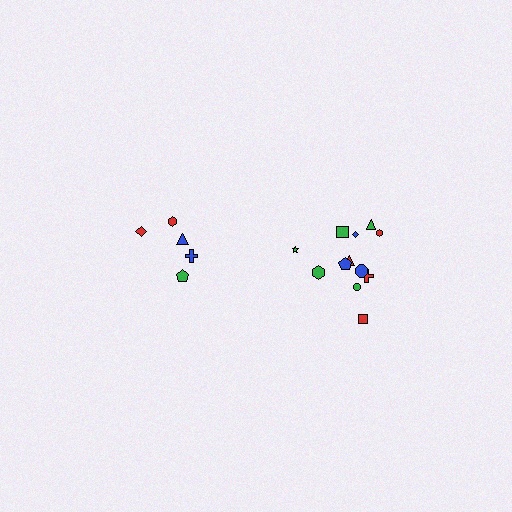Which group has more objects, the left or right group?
The right group.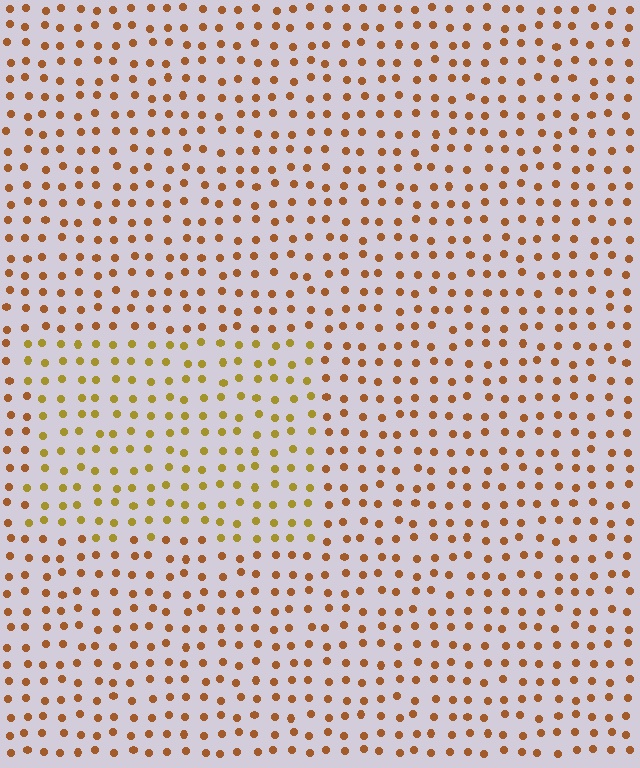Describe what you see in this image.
The image is filled with small brown elements in a uniform arrangement. A rectangle-shaped region is visible where the elements are tinted to a slightly different hue, forming a subtle color boundary.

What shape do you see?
I see a rectangle.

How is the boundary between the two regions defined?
The boundary is defined purely by a slight shift in hue (about 28 degrees). Spacing, size, and orientation are identical on both sides.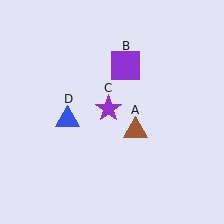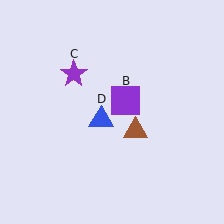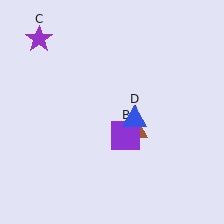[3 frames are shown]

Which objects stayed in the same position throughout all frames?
Brown triangle (object A) remained stationary.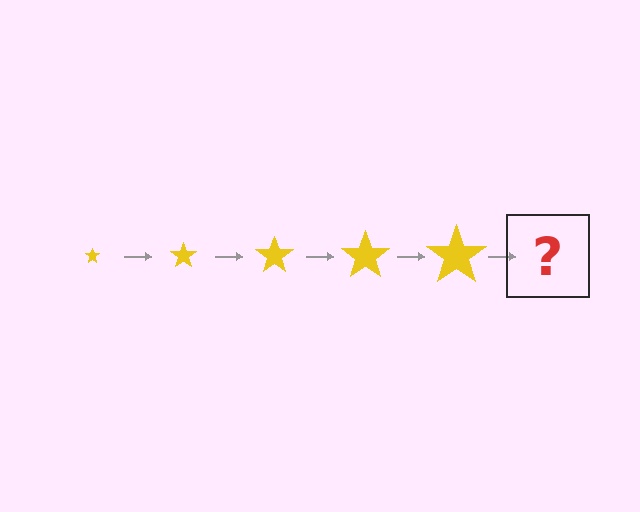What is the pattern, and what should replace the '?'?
The pattern is that the star gets progressively larger each step. The '?' should be a yellow star, larger than the previous one.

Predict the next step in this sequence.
The next step is a yellow star, larger than the previous one.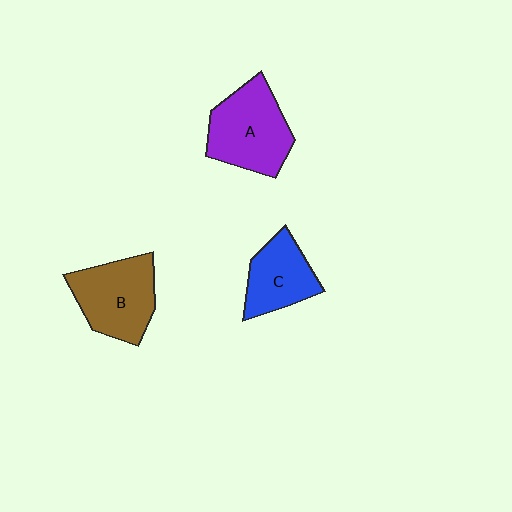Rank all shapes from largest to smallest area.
From largest to smallest: A (purple), B (brown), C (blue).